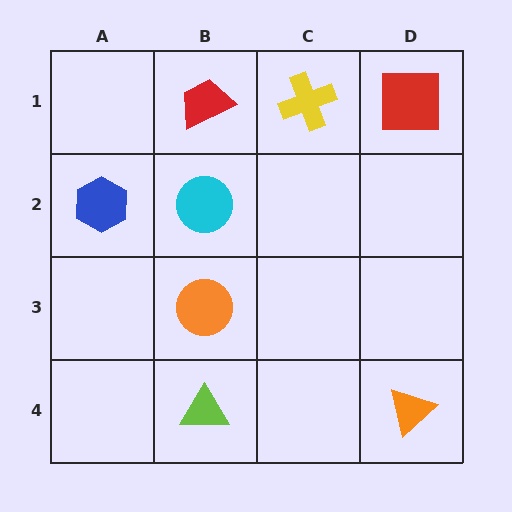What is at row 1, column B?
A red trapezoid.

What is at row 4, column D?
An orange triangle.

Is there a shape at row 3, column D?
No, that cell is empty.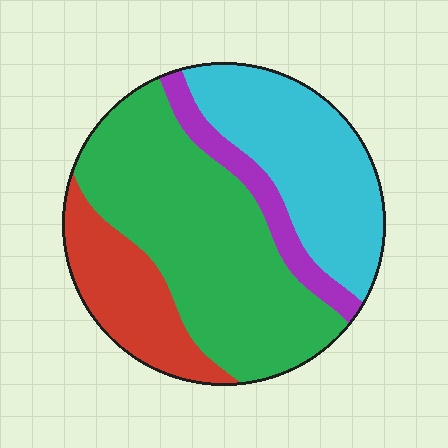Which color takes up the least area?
Purple, at roughly 10%.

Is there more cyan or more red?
Cyan.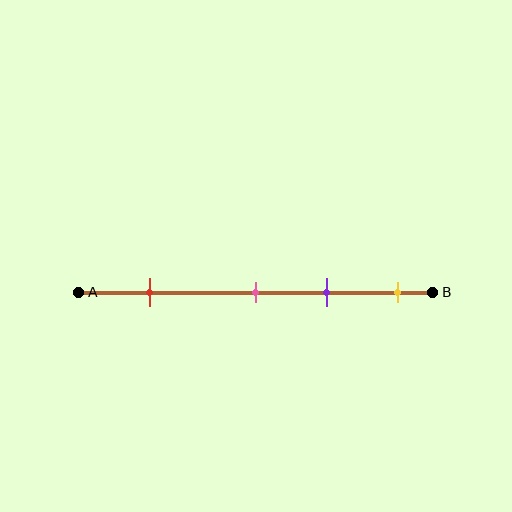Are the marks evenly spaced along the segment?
No, the marks are not evenly spaced.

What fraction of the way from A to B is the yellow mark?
The yellow mark is approximately 90% (0.9) of the way from A to B.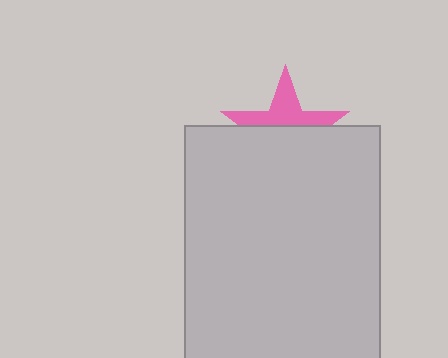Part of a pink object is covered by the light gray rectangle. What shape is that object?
It is a star.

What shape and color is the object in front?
The object in front is a light gray rectangle.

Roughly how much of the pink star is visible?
A small part of it is visible (roughly 43%).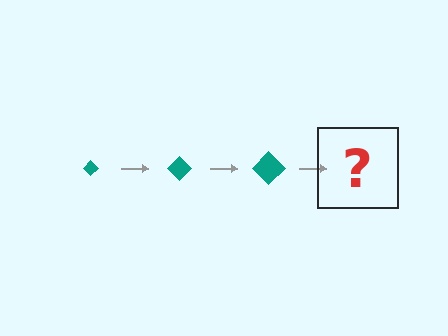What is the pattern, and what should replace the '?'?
The pattern is that the diamond gets progressively larger each step. The '?' should be a teal diamond, larger than the previous one.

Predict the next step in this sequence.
The next step is a teal diamond, larger than the previous one.